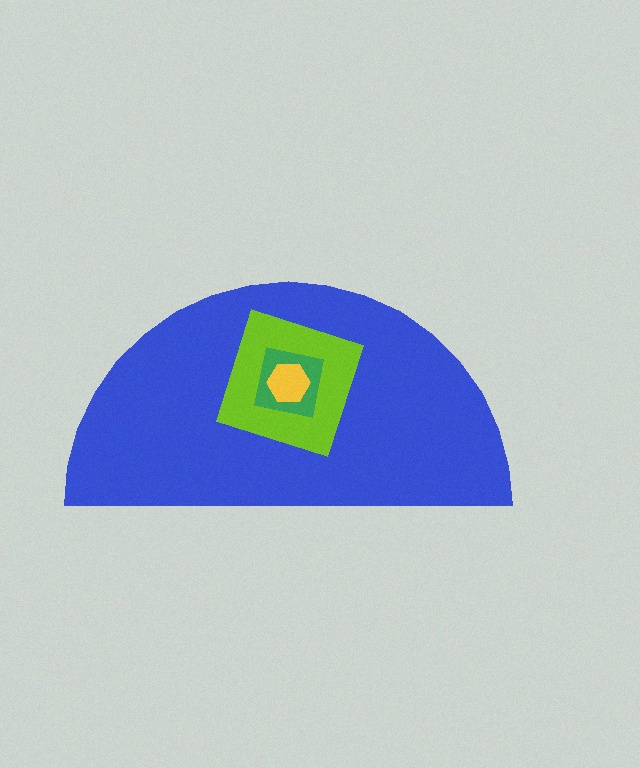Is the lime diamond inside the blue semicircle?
Yes.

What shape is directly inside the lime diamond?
The green square.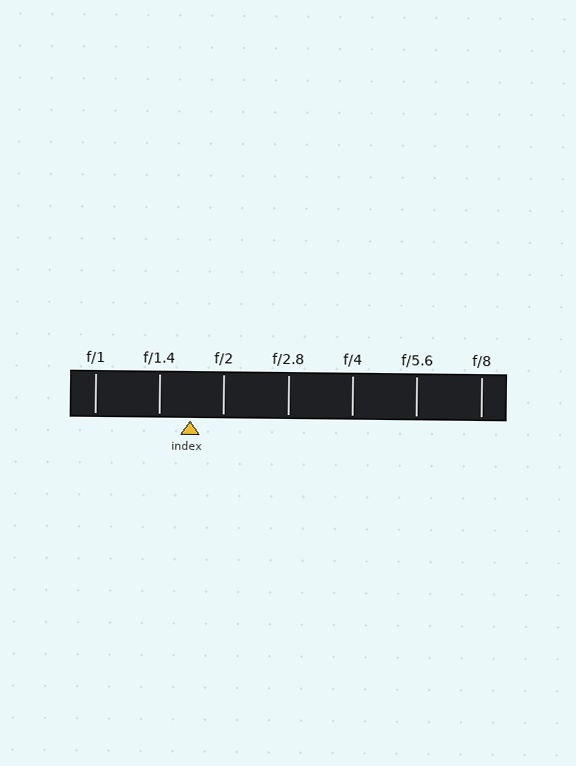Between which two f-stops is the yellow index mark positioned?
The index mark is between f/1.4 and f/2.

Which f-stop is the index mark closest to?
The index mark is closest to f/1.4.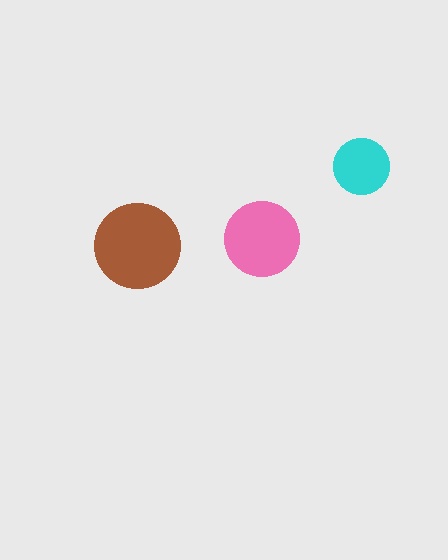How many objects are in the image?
There are 3 objects in the image.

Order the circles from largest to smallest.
the brown one, the pink one, the cyan one.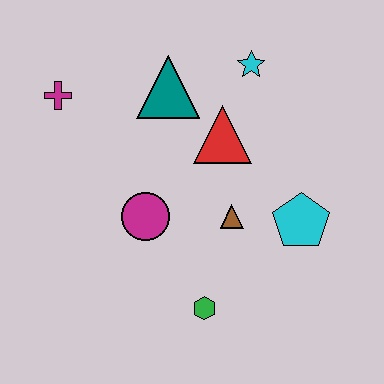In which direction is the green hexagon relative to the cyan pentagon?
The green hexagon is to the left of the cyan pentagon.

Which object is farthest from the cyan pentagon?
The magenta cross is farthest from the cyan pentagon.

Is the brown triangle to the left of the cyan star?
Yes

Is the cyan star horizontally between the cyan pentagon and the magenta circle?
Yes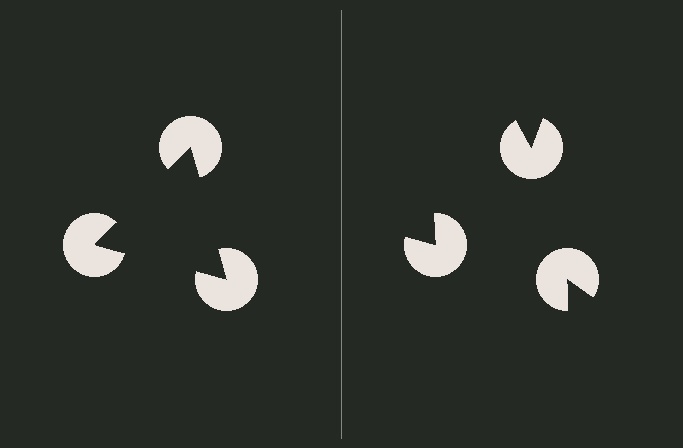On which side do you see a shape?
An illusory triangle appears on the left side. On the right side the wedge cuts are rotated, so no coherent shape forms.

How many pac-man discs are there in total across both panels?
6 — 3 on each side.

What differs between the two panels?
The pac-man discs are positioned identically on both sides; only the wedge orientations differ. On the left they align to a triangle; on the right they are misaligned.